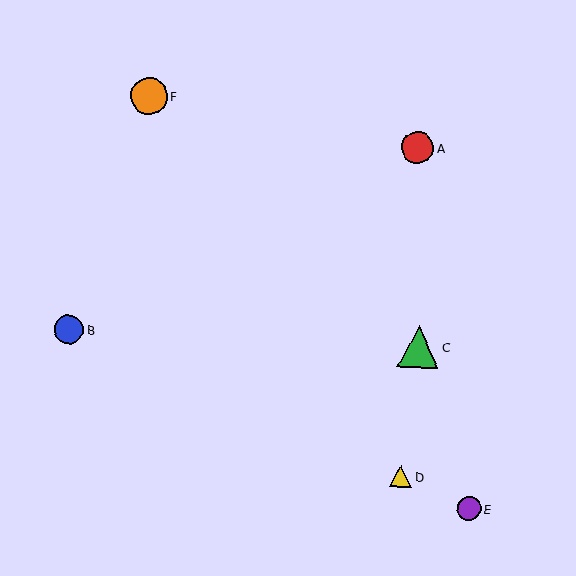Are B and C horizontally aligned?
Yes, both are at y≈330.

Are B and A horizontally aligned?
No, B is at y≈330 and A is at y≈148.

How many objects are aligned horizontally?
2 objects (B, C) are aligned horizontally.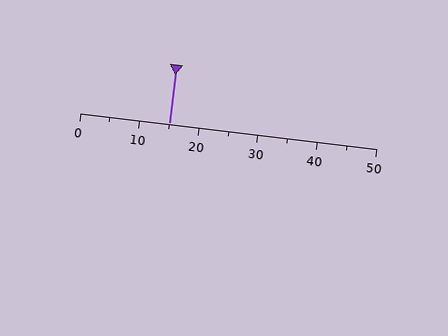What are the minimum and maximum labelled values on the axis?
The axis runs from 0 to 50.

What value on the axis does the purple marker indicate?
The marker indicates approximately 15.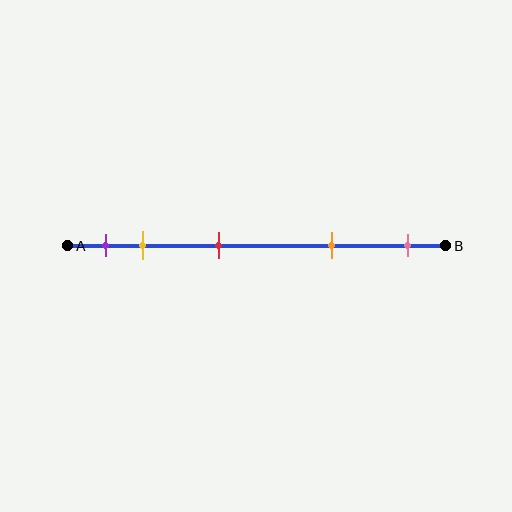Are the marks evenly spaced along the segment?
No, the marks are not evenly spaced.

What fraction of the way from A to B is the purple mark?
The purple mark is approximately 10% (0.1) of the way from A to B.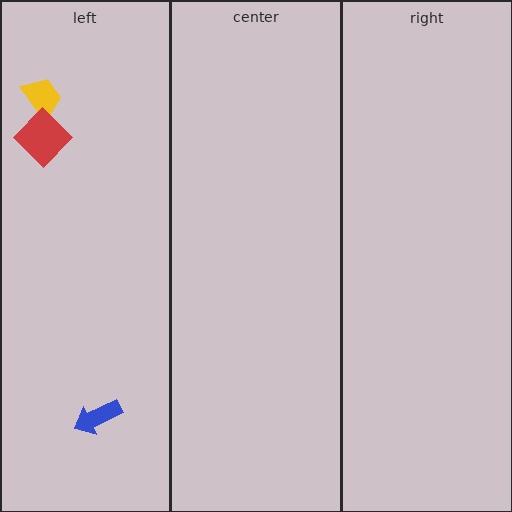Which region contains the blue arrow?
The left region.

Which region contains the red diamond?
The left region.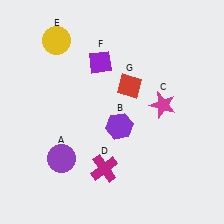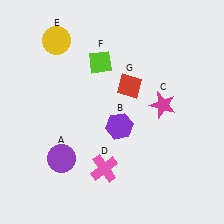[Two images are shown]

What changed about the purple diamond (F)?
In Image 1, F is purple. In Image 2, it changed to lime.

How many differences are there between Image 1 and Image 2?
There are 2 differences between the two images.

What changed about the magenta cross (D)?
In Image 1, D is magenta. In Image 2, it changed to pink.